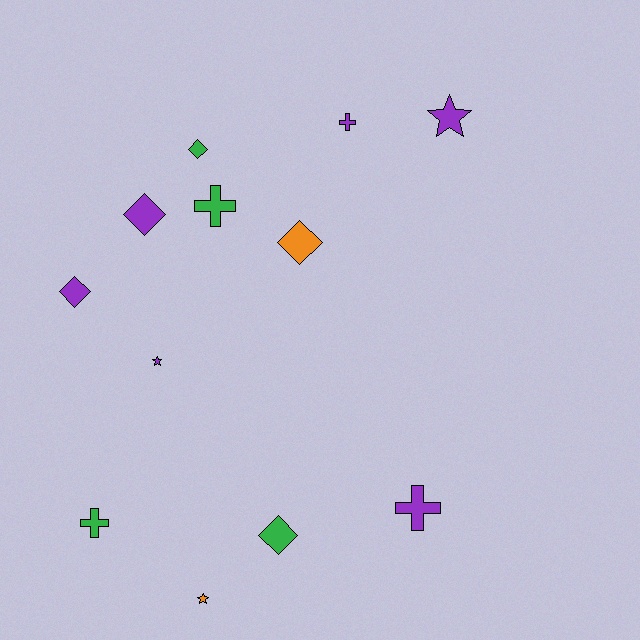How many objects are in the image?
There are 12 objects.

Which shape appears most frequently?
Diamond, with 5 objects.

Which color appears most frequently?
Purple, with 6 objects.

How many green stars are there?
There are no green stars.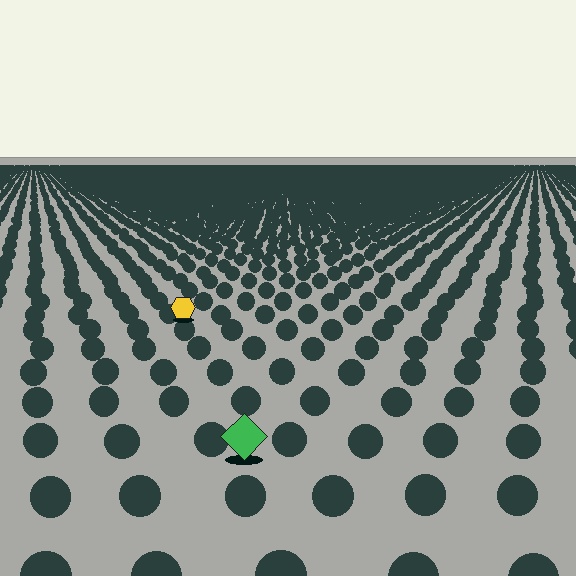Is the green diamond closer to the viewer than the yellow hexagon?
Yes. The green diamond is closer — you can tell from the texture gradient: the ground texture is coarser near it.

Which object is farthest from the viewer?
The yellow hexagon is farthest from the viewer. It appears smaller and the ground texture around it is denser.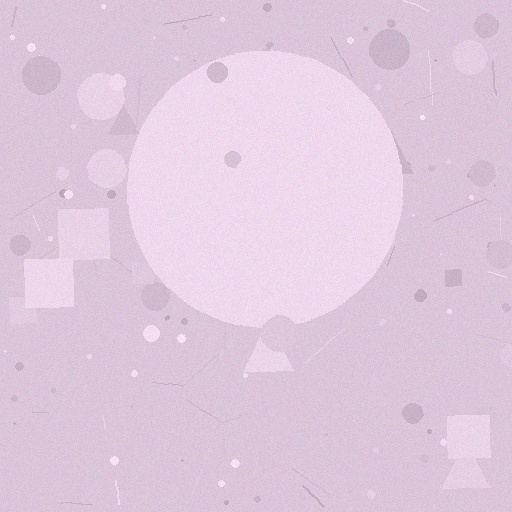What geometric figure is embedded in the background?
A circle is embedded in the background.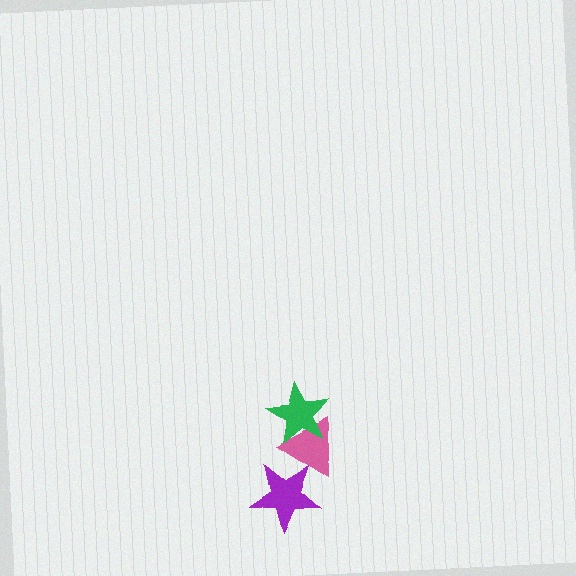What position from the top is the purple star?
The purple star is 3rd from the top.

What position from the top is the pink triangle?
The pink triangle is 2nd from the top.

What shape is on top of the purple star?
The pink triangle is on top of the purple star.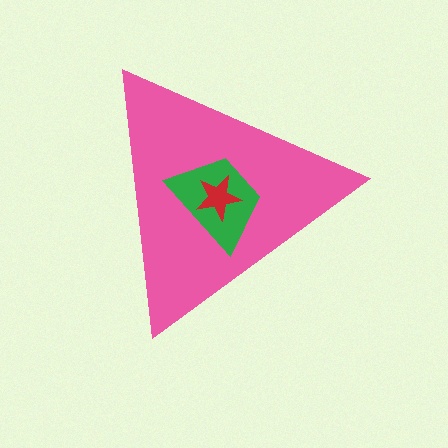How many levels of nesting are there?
3.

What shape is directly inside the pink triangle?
The green trapezoid.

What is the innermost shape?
The red star.